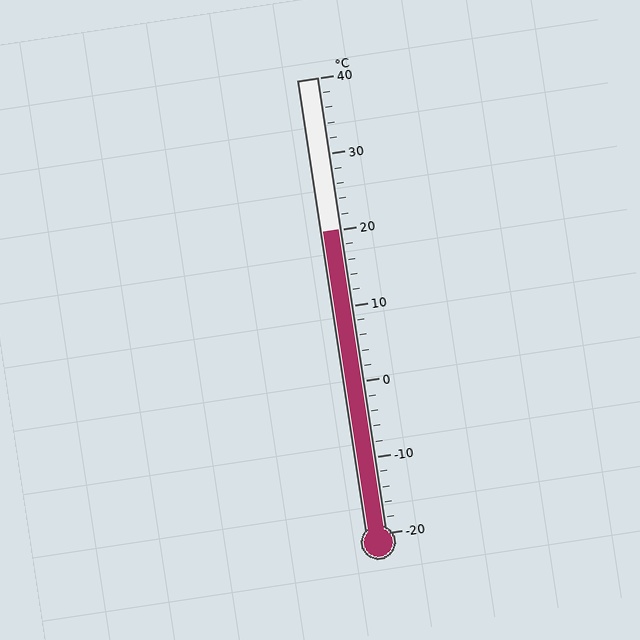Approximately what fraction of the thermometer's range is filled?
The thermometer is filled to approximately 65% of its range.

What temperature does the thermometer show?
The thermometer shows approximately 20°C.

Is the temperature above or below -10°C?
The temperature is above -10°C.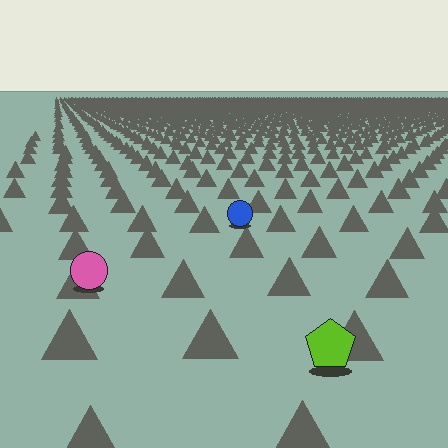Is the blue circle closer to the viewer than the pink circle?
No. The pink circle is closer — you can tell from the texture gradient: the ground texture is coarser near it.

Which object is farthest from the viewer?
The blue circle is farthest from the viewer. It appears smaller and the ground texture around it is denser.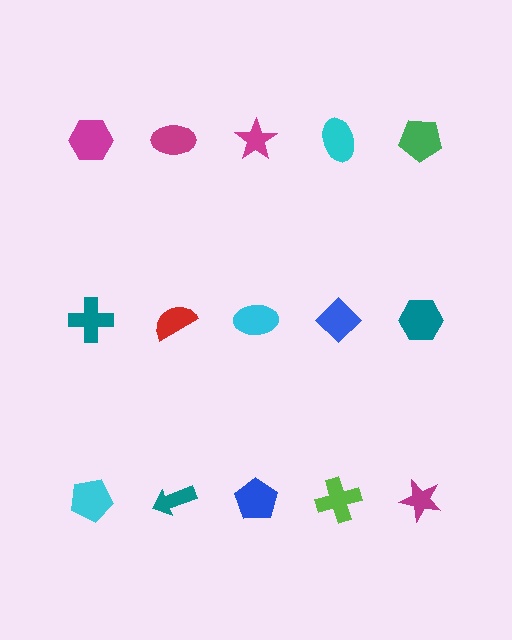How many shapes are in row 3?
5 shapes.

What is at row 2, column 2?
A red semicircle.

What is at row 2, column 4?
A blue diamond.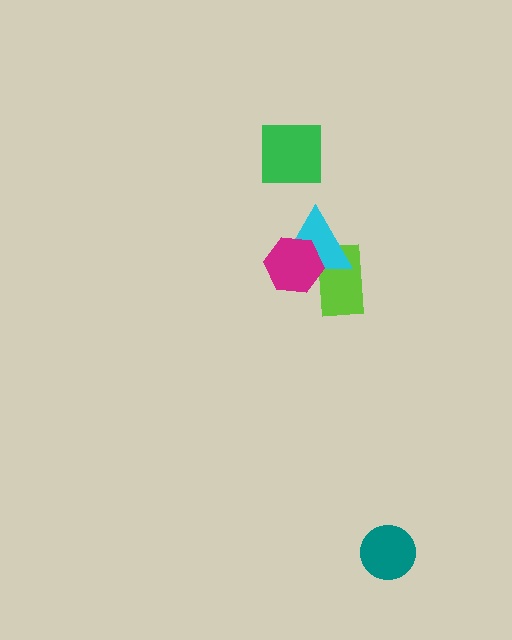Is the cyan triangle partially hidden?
Yes, it is partially covered by another shape.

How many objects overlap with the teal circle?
0 objects overlap with the teal circle.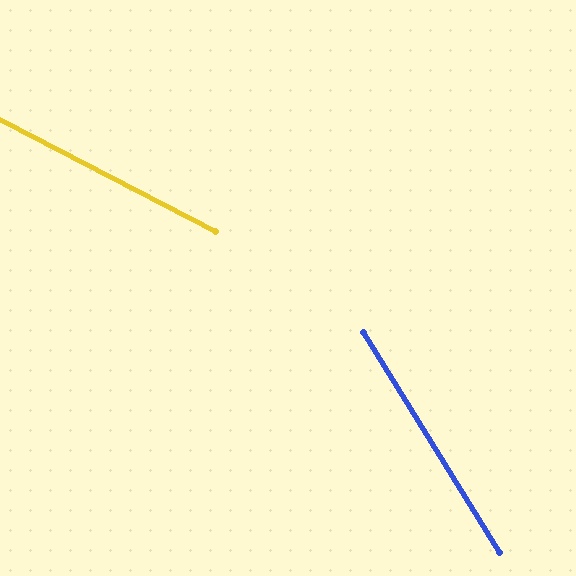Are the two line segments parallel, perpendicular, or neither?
Neither parallel nor perpendicular — they differ by about 31°.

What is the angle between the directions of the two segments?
Approximately 31 degrees.